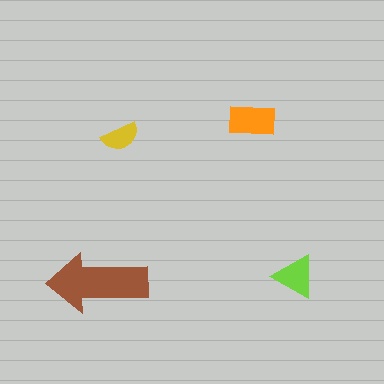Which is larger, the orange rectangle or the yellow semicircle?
The orange rectangle.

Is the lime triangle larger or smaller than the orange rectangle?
Smaller.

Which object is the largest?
The brown arrow.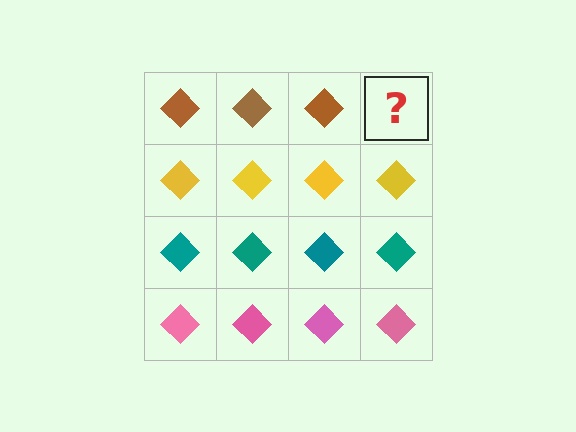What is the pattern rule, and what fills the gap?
The rule is that each row has a consistent color. The gap should be filled with a brown diamond.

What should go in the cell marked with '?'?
The missing cell should contain a brown diamond.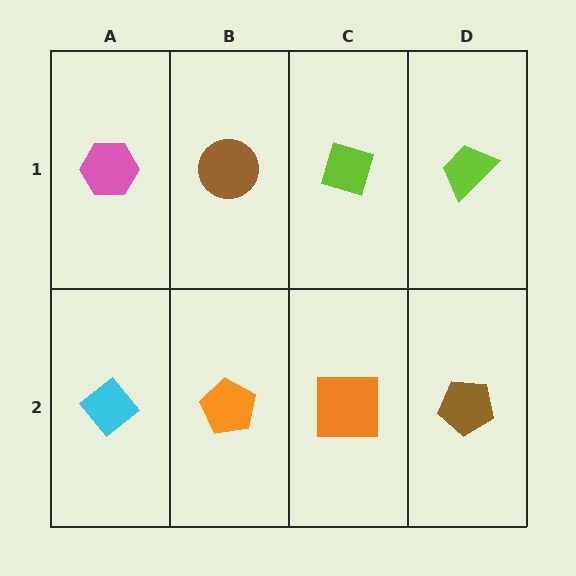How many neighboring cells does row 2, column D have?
2.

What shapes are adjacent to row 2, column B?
A brown circle (row 1, column B), a cyan diamond (row 2, column A), an orange square (row 2, column C).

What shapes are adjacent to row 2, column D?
A lime trapezoid (row 1, column D), an orange square (row 2, column C).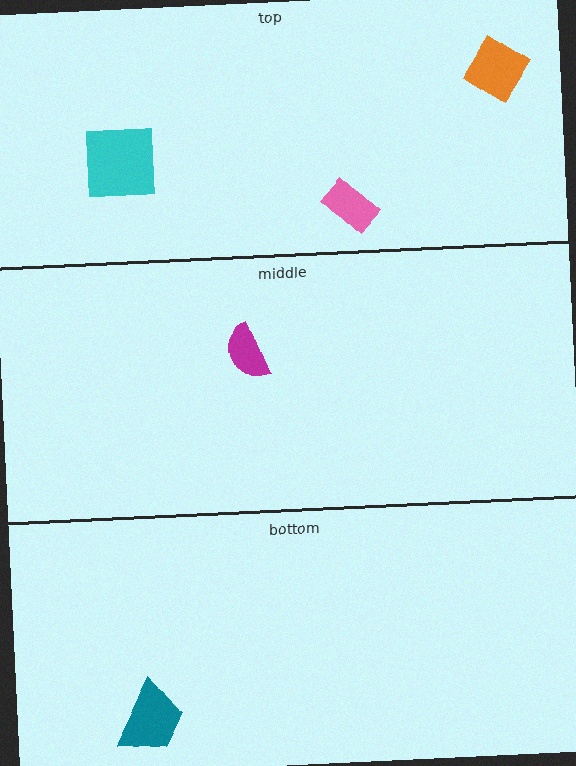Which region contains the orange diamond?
The top region.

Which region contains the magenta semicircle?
The middle region.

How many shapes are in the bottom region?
1.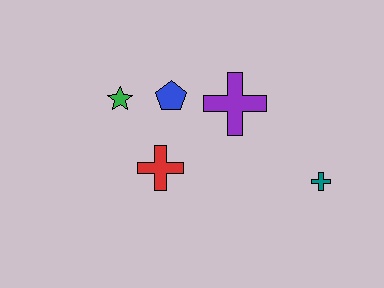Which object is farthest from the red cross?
The teal cross is farthest from the red cross.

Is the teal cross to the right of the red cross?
Yes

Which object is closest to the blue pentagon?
The green star is closest to the blue pentagon.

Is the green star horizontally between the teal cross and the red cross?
No